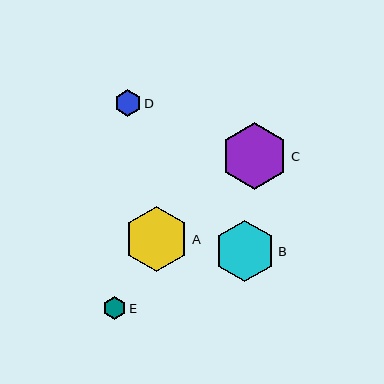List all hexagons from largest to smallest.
From largest to smallest: C, A, B, D, E.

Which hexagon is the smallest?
Hexagon E is the smallest with a size of approximately 23 pixels.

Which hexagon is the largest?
Hexagon C is the largest with a size of approximately 67 pixels.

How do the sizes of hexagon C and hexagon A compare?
Hexagon C and hexagon A are approximately the same size.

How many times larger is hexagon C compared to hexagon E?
Hexagon C is approximately 3.0 times the size of hexagon E.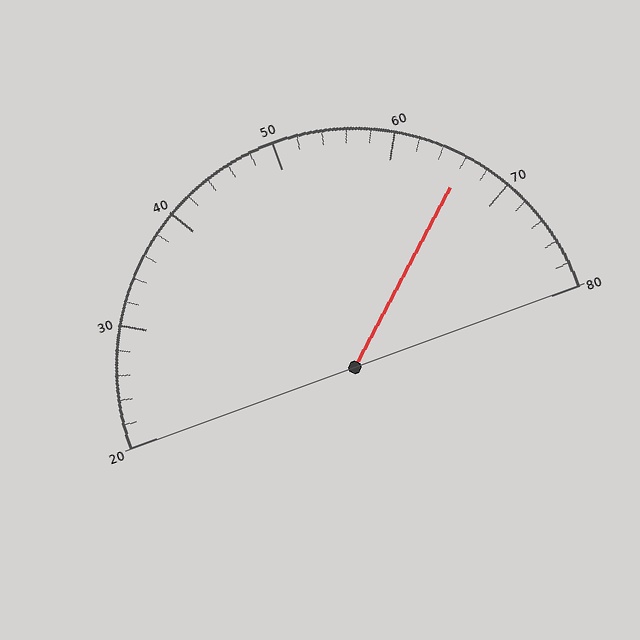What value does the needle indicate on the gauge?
The needle indicates approximately 66.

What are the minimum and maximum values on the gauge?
The gauge ranges from 20 to 80.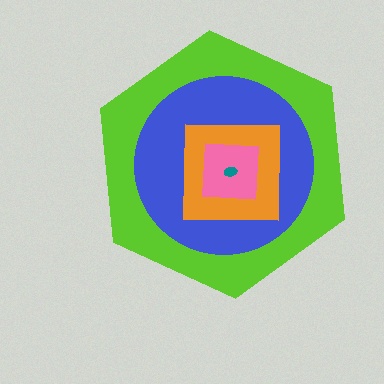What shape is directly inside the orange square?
The pink square.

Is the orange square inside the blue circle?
Yes.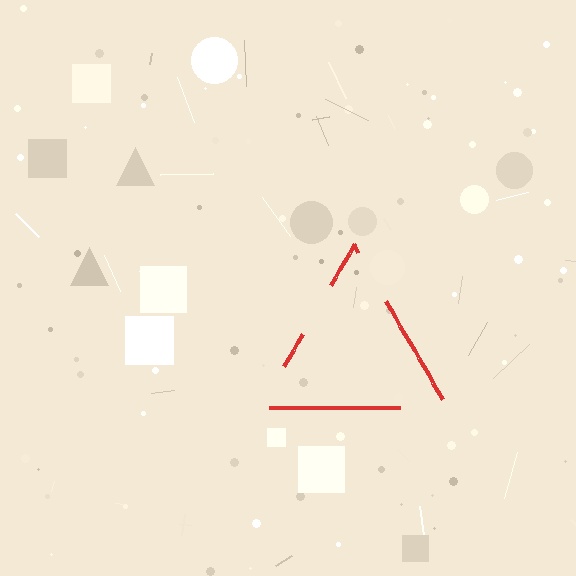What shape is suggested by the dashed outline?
The dashed outline suggests a triangle.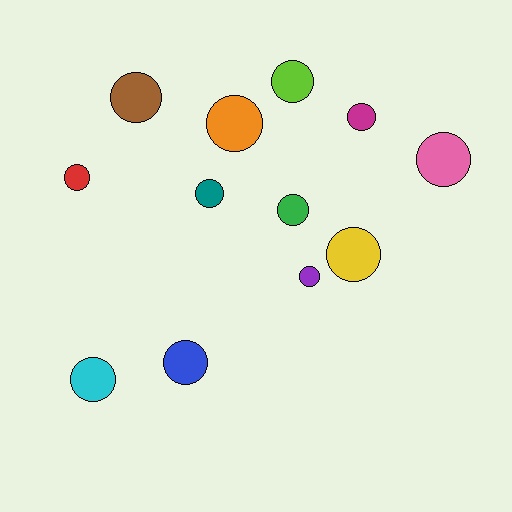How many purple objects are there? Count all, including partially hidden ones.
There is 1 purple object.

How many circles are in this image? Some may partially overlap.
There are 12 circles.